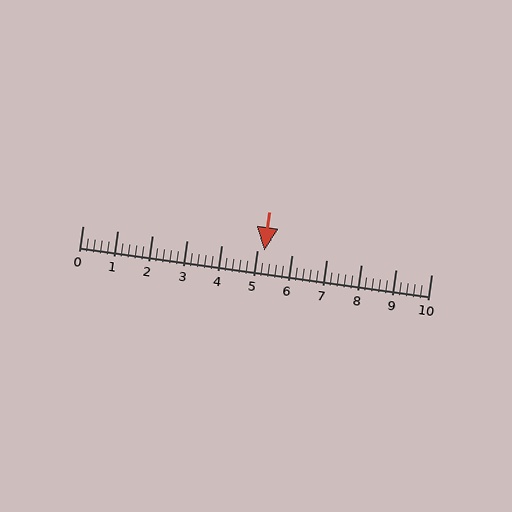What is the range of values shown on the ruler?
The ruler shows values from 0 to 10.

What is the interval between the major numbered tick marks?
The major tick marks are spaced 1 units apart.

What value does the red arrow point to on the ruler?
The red arrow points to approximately 5.2.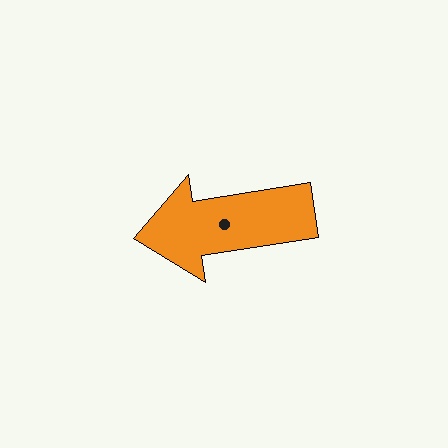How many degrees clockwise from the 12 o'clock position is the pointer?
Approximately 261 degrees.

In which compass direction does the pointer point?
West.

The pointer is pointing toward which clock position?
Roughly 9 o'clock.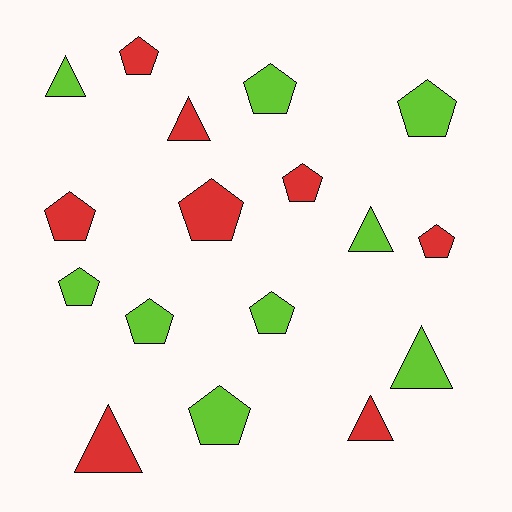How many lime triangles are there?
There are 3 lime triangles.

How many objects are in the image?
There are 17 objects.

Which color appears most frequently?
Lime, with 9 objects.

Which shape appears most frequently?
Pentagon, with 11 objects.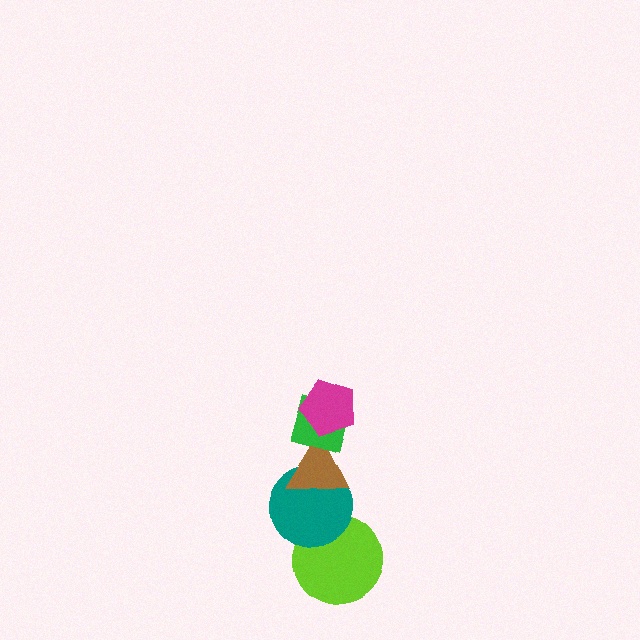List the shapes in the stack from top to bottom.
From top to bottom: the magenta pentagon, the green diamond, the brown triangle, the teal circle, the lime circle.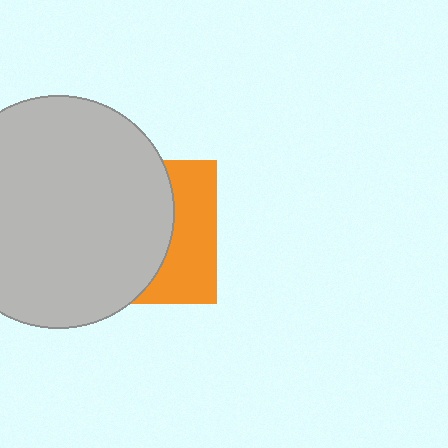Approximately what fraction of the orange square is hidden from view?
Roughly 64% of the orange square is hidden behind the light gray circle.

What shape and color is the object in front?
The object in front is a light gray circle.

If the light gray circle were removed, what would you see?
You would see the complete orange square.